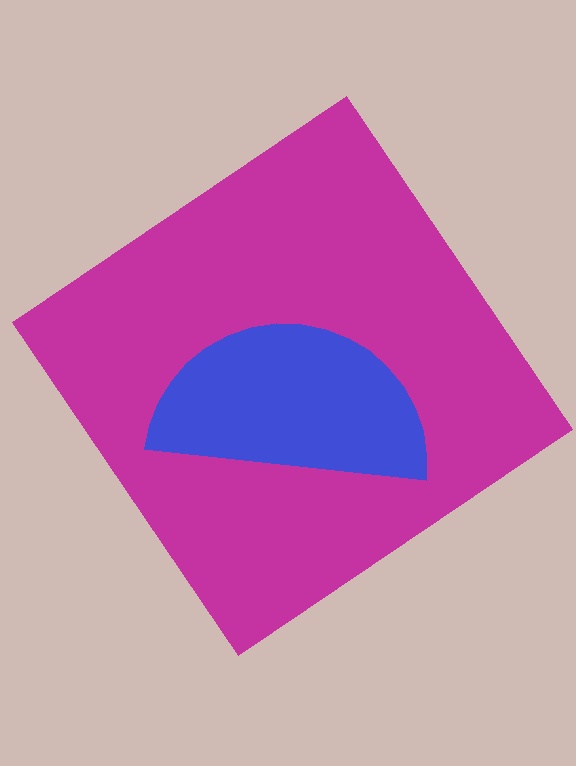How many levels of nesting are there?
2.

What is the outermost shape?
The magenta diamond.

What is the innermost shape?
The blue semicircle.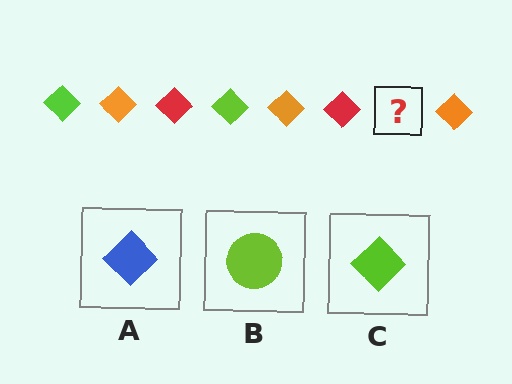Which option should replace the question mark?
Option C.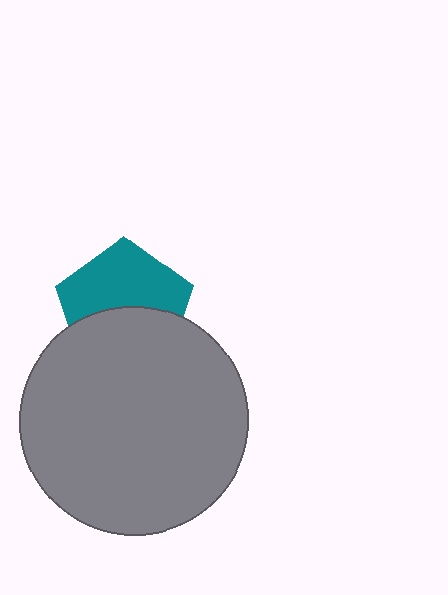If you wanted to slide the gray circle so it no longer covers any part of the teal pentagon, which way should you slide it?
Slide it down — that is the most direct way to separate the two shapes.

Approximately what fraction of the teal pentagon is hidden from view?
Roughly 46% of the teal pentagon is hidden behind the gray circle.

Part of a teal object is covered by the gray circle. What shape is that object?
It is a pentagon.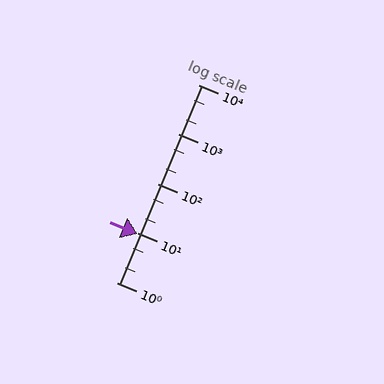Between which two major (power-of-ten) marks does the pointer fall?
The pointer is between 1 and 10.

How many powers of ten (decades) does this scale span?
The scale spans 4 decades, from 1 to 10000.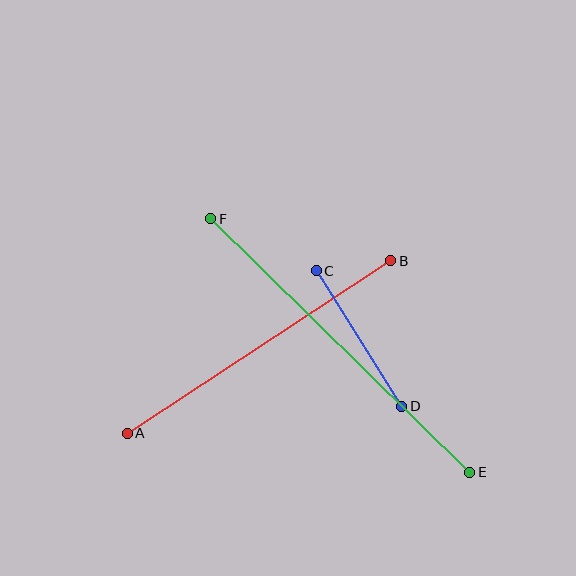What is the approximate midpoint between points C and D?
The midpoint is at approximately (359, 339) pixels.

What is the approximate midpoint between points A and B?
The midpoint is at approximately (259, 347) pixels.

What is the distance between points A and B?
The distance is approximately 315 pixels.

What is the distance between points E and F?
The distance is approximately 362 pixels.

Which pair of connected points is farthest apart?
Points E and F are farthest apart.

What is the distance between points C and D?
The distance is approximately 160 pixels.